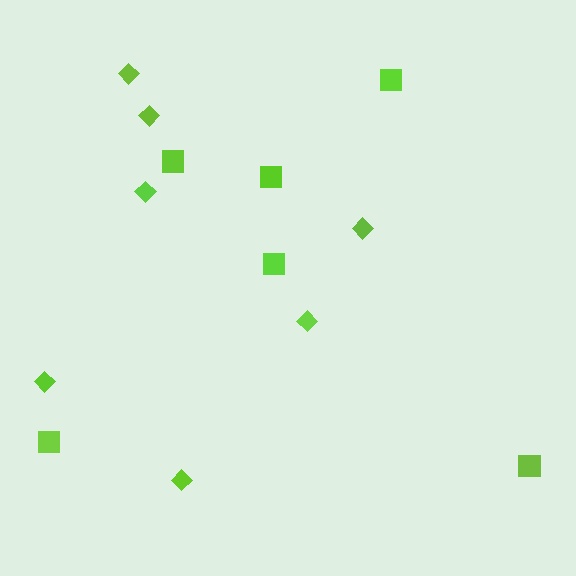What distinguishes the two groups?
There are 2 groups: one group of squares (6) and one group of diamonds (7).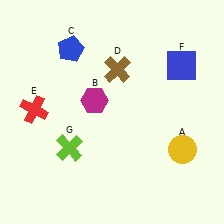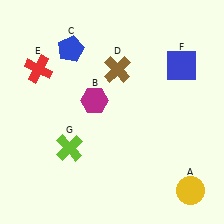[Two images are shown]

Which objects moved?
The objects that moved are: the yellow circle (A), the red cross (E).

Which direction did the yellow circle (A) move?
The yellow circle (A) moved down.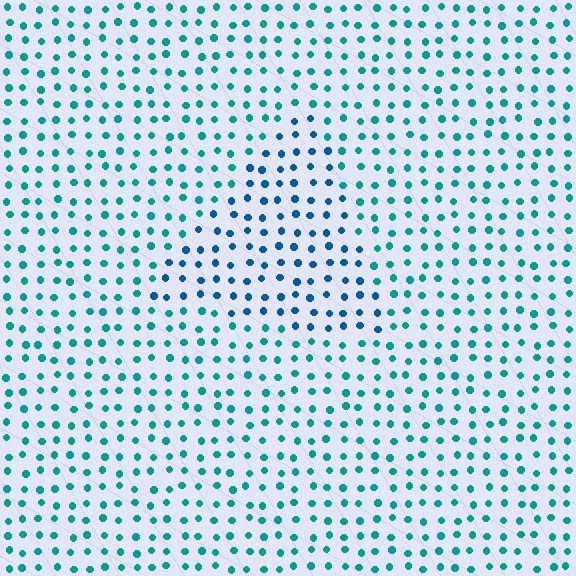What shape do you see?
I see a triangle.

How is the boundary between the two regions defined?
The boundary is defined purely by a slight shift in hue (about 30 degrees). Spacing, size, and orientation are identical on both sides.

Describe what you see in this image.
The image is filled with small teal elements in a uniform arrangement. A triangle-shaped region is visible where the elements are tinted to a slightly different hue, forming a subtle color boundary.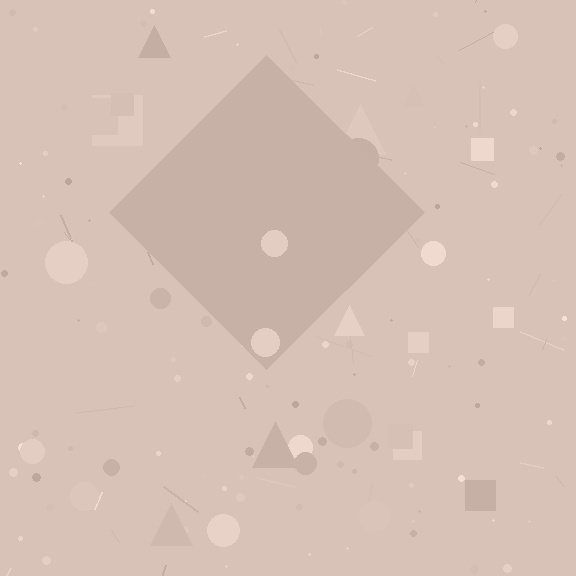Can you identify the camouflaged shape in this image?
The camouflaged shape is a diamond.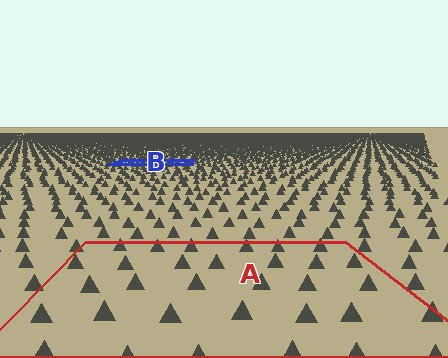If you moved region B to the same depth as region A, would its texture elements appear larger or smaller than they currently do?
They would appear larger. At a closer depth, the same texture elements are projected at a bigger on-screen size.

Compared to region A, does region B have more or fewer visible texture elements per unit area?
Region B has more texture elements per unit area — they are packed more densely because it is farther away.